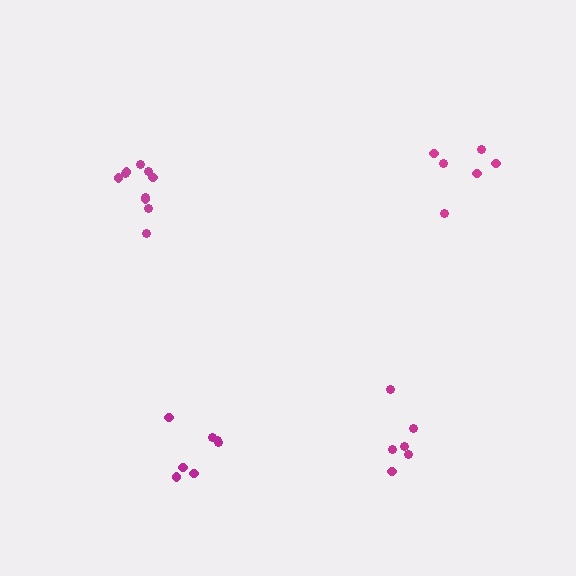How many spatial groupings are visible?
There are 4 spatial groupings.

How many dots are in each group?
Group 1: 6 dots, Group 2: 7 dots, Group 3: 10 dots, Group 4: 6 dots (29 total).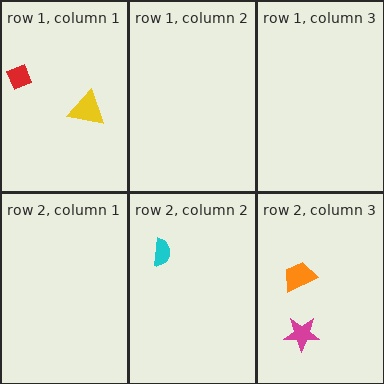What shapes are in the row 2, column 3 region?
The magenta star, the orange trapezoid.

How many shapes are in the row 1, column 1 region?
2.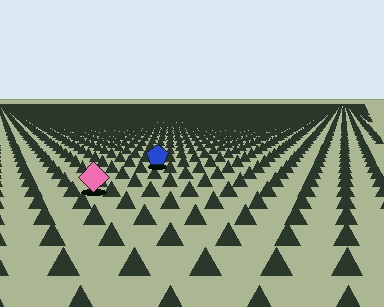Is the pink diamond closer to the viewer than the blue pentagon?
Yes. The pink diamond is closer — you can tell from the texture gradient: the ground texture is coarser near it.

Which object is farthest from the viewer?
The blue pentagon is farthest from the viewer. It appears smaller and the ground texture around it is denser.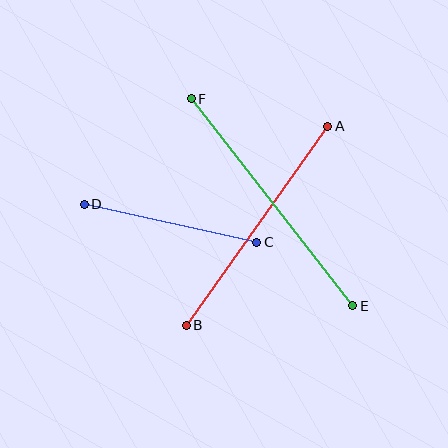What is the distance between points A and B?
The distance is approximately 244 pixels.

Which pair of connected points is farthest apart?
Points E and F are farthest apart.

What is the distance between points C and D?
The distance is approximately 177 pixels.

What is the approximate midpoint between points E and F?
The midpoint is at approximately (272, 202) pixels.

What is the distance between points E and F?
The distance is approximately 263 pixels.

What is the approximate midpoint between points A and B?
The midpoint is at approximately (257, 226) pixels.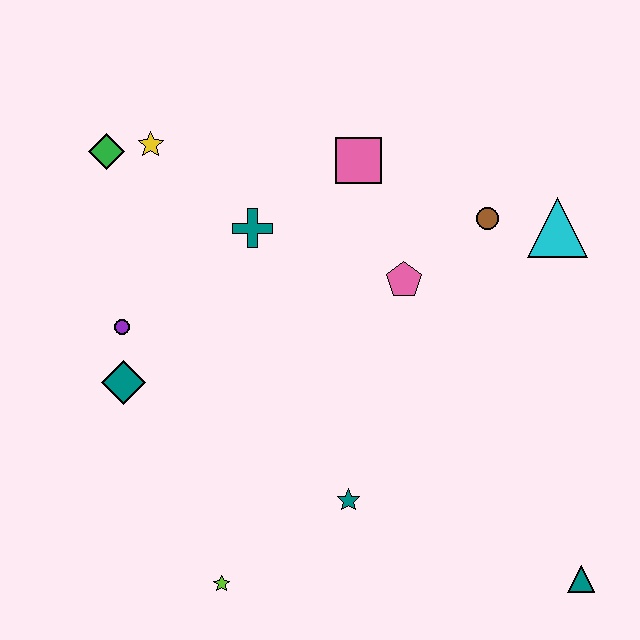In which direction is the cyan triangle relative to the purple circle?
The cyan triangle is to the right of the purple circle.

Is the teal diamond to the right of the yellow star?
No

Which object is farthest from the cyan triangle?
The lime star is farthest from the cyan triangle.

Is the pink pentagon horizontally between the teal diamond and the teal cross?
No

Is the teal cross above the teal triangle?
Yes